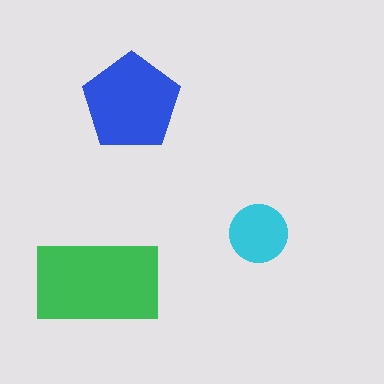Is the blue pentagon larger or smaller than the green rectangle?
Smaller.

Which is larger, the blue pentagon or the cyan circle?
The blue pentagon.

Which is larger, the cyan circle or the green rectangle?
The green rectangle.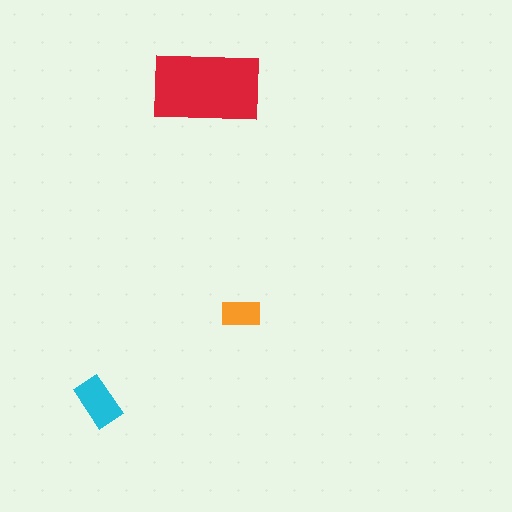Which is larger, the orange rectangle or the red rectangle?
The red one.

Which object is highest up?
The red rectangle is topmost.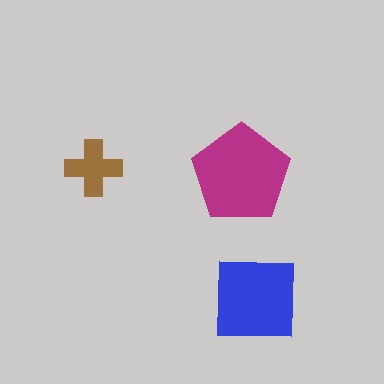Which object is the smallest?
The brown cross.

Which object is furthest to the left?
The brown cross is leftmost.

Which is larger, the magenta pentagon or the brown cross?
The magenta pentagon.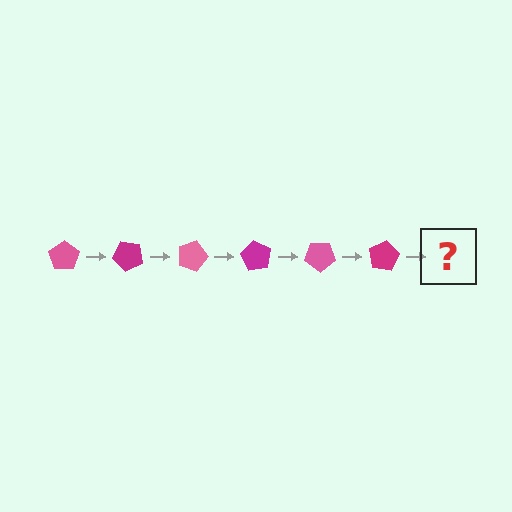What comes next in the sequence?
The next element should be a pink pentagon, rotated 270 degrees from the start.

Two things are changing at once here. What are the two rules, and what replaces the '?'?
The two rules are that it rotates 45 degrees each step and the color cycles through pink and magenta. The '?' should be a pink pentagon, rotated 270 degrees from the start.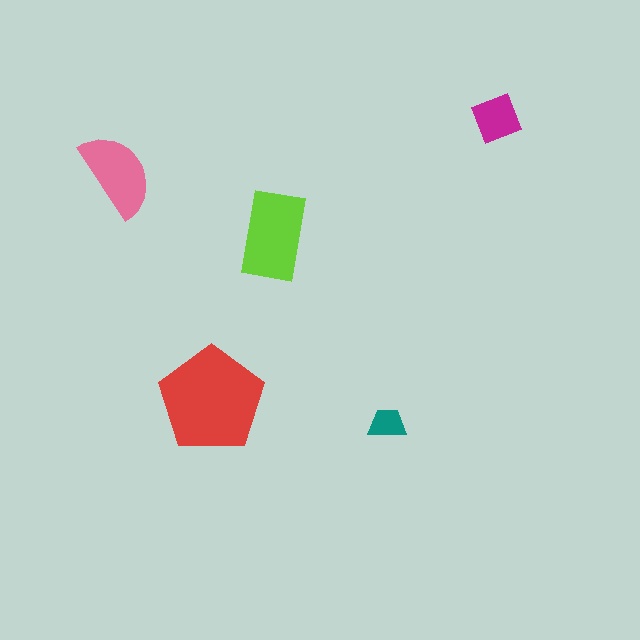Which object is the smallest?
The teal trapezoid.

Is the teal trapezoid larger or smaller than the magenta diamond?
Smaller.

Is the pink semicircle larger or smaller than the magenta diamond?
Larger.